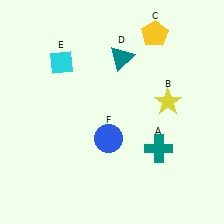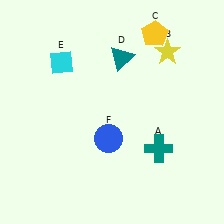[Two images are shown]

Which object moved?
The yellow star (B) moved up.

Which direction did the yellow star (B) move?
The yellow star (B) moved up.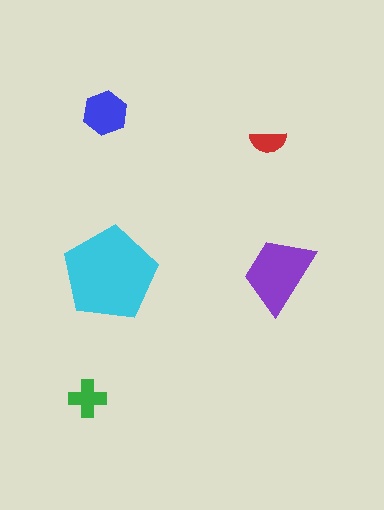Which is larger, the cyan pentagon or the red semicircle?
The cyan pentagon.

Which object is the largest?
The cyan pentagon.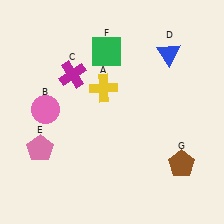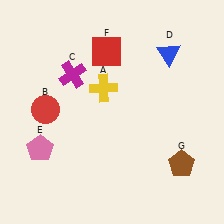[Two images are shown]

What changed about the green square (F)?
In Image 1, F is green. In Image 2, it changed to red.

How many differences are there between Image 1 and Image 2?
There are 2 differences between the two images.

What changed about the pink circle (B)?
In Image 1, B is pink. In Image 2, it changed to red.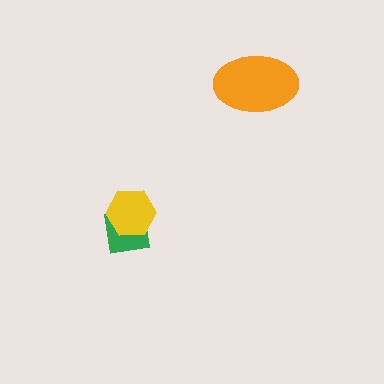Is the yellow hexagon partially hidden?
No, no other shape covers it.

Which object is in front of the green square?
The yellow hexagon is in front of the green square.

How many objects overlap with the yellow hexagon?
1 object overlaps with the yellow hexagon.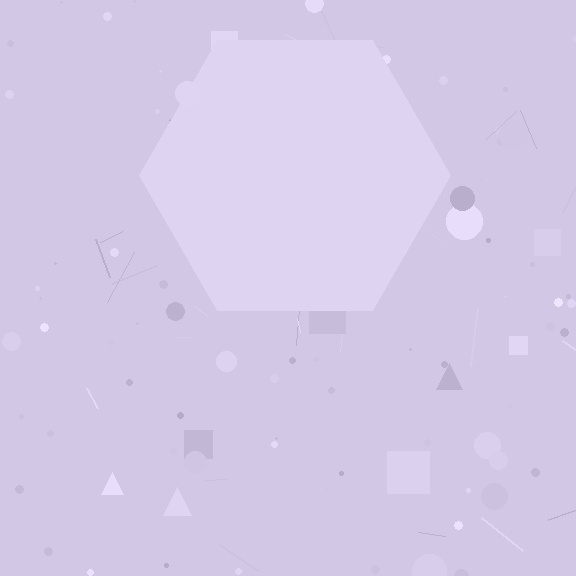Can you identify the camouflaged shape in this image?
The camouflaged shape is a hexagon.